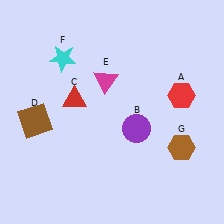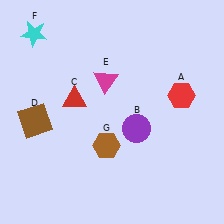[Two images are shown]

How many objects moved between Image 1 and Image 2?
2 objects moved between the two images.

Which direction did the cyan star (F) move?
The cyan star (F) moved left.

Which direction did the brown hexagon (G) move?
The brown hexagon (G) moved left.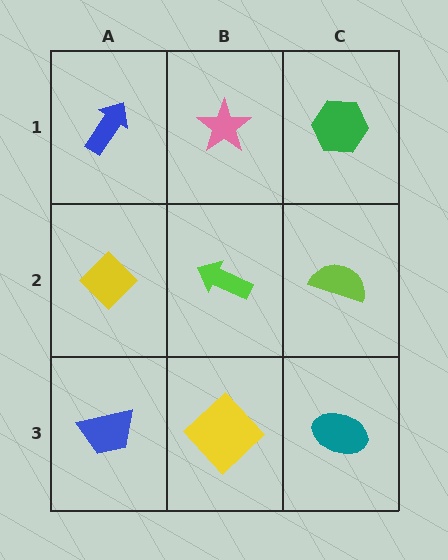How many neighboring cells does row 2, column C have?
3.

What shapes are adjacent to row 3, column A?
A yellow diamond (row 2, column A), a yellow diamond (row 3, column B).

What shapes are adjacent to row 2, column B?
A pink star (row 1, column B), a yellow diamond (row 3, column B), a yellow diamond (row 2, column A), a lime semicircle (row 2, column C).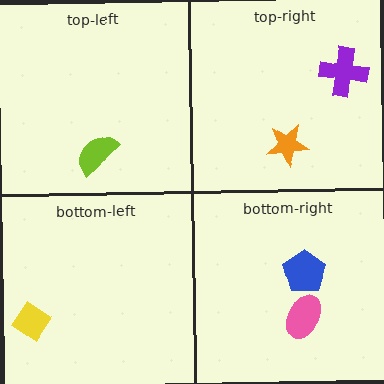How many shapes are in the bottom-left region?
1.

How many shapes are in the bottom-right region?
2.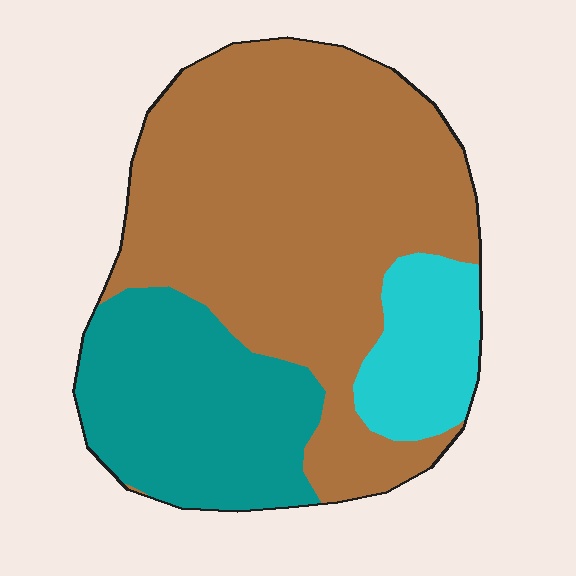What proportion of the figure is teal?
Teal covers around 25% of the figure.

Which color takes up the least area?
Cyan, at roughly 10%.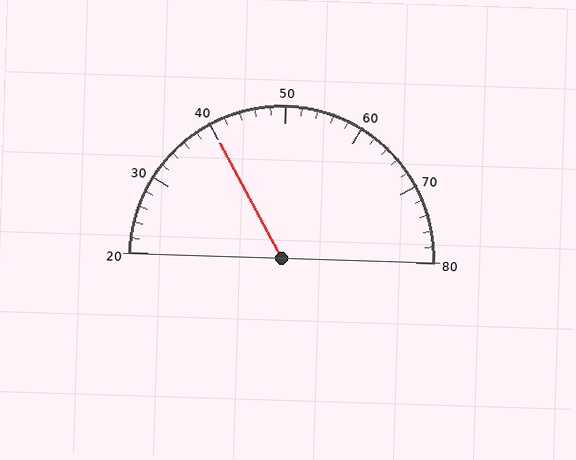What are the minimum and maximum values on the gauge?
The gauge ranges from 20 to 80.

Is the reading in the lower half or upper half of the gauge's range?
The reading is in the lower half of the range (20 to 80).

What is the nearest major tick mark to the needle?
The nearest major tick mark is 40.